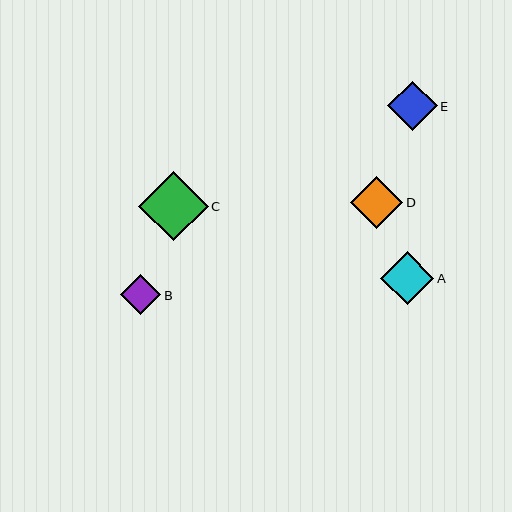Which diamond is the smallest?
Diamond B is the smallest with a size of approximately 41 pixels.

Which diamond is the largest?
Diamond C is the largest with a size of approximately 69 pixels.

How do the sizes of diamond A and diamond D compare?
Diamond A and diamond D are approximately the same size.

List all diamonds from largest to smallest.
From largest to smallest: C, A, D, E, B.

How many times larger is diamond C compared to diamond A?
Diamond C is approximately 1.3 times the size of diamond A.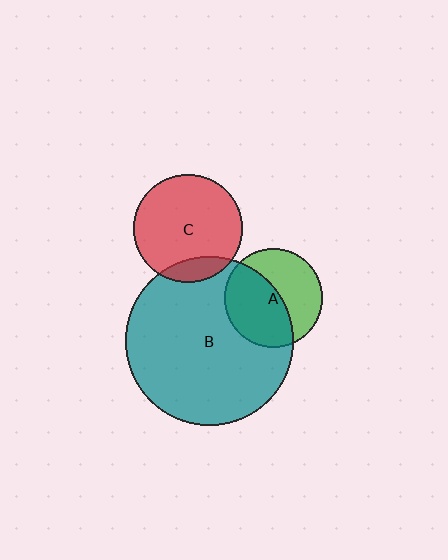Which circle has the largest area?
Circle B (teal).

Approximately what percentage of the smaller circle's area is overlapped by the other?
Approximately 15%.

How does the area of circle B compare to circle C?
Approximately 2.4 times.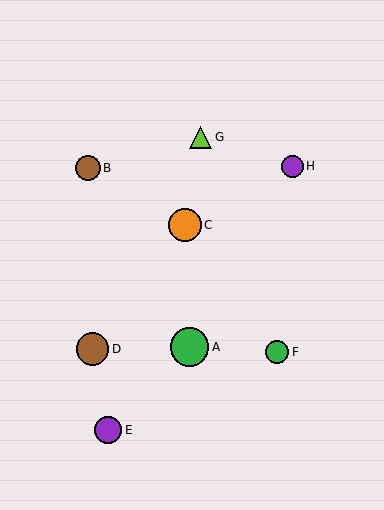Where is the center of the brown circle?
The center of the brown circle is at (88, 168).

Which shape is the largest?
The green circle (labeled A) is the largest.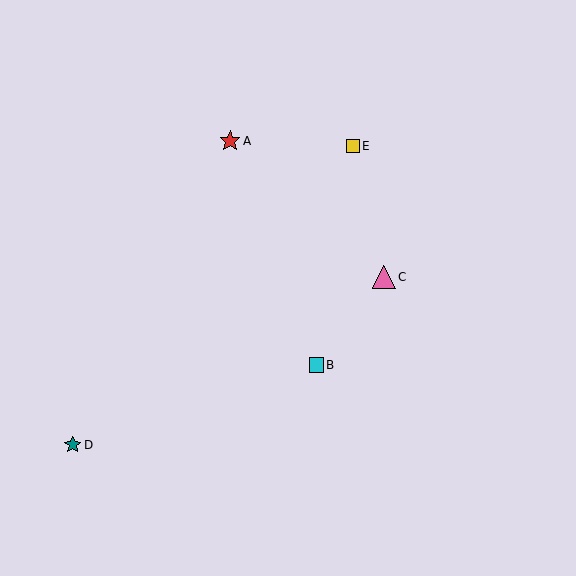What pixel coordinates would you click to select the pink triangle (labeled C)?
Click at (384, 277) to select the pink triangle C.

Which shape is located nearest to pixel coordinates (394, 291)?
The pink triangle (labeled C) at (384, 277) is nearest to that location.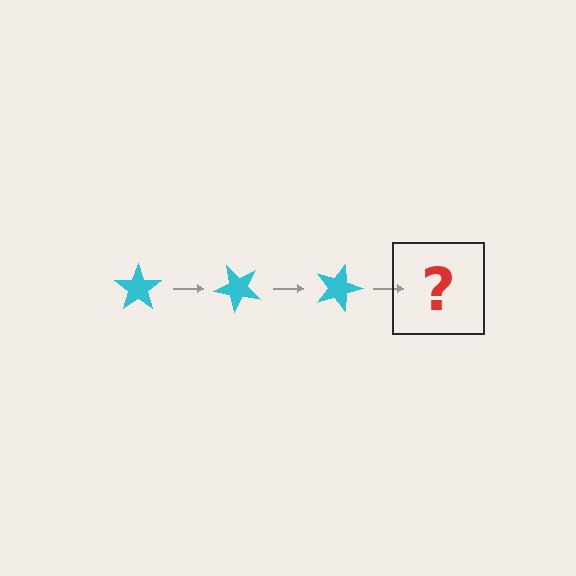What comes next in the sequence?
The next element should be a cyan star rotated 135 degrees.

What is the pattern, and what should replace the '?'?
The pattern is that the star rotates 45 degrees each step. The '?' should be a cyan star rotated 135 degrees.